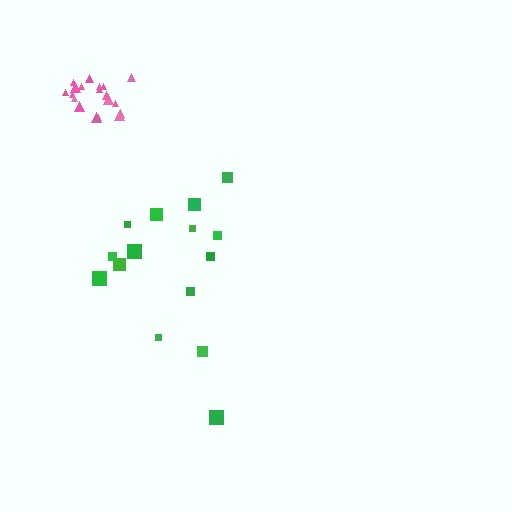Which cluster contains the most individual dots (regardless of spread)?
Pink (19).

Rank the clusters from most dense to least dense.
pink, green.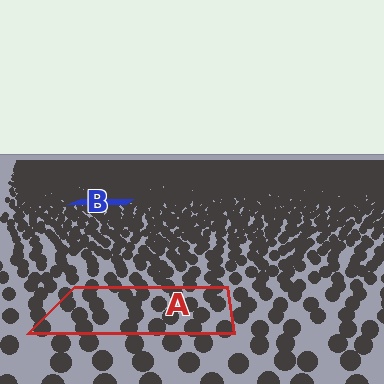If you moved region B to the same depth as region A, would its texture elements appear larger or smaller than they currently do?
They would appear larger. At a closer depth, the same texture elements are projected at a bigger on-screen size.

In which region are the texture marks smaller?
The texture marks are smaller in region B, because it is farther away.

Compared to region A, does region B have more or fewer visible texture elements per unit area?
Region B has more texture elements per unit area — they are packed more densely because it is farther away.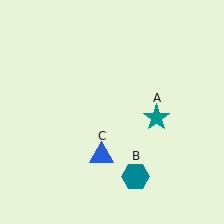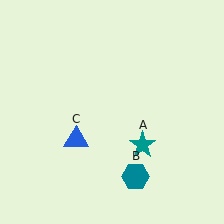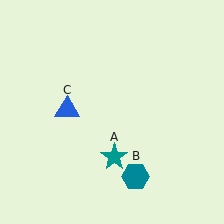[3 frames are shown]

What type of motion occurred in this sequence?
The teal star (object A), blue triangle (object C) rotated clockwise around the center of the scene.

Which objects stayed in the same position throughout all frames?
Teal hexagon (object B) remained stationary.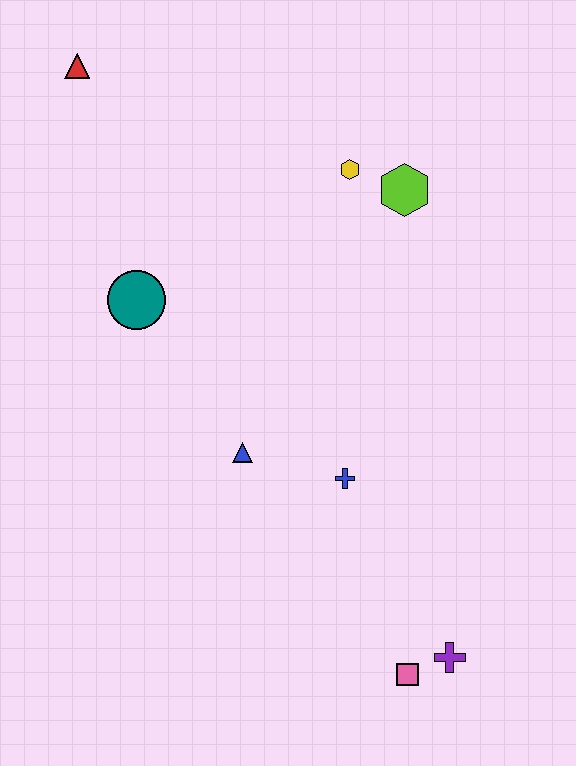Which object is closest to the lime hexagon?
The yellow hexagon is closest to the lime hexagon.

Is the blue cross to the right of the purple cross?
No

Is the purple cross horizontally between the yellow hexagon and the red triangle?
No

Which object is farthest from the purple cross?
The red triangle is farthest from the purple cross.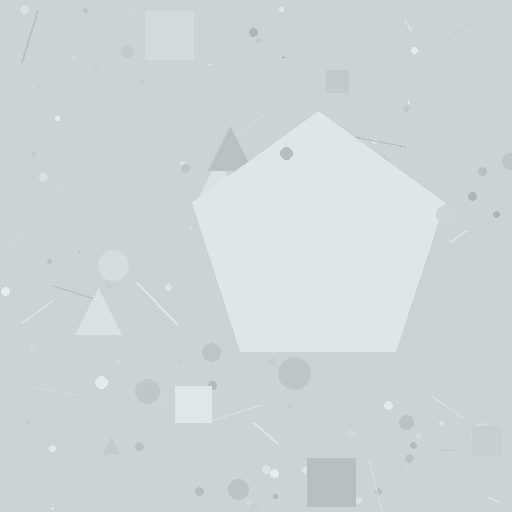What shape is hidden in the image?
A pentagon is hidden in the image.